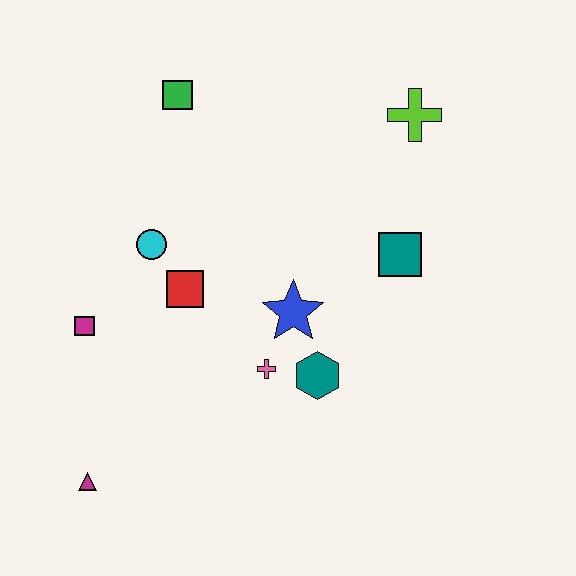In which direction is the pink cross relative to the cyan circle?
The pink cross is below the cyan circle.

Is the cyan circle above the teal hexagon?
Yes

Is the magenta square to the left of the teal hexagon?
Yes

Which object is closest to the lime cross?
The teal square is closest to the lime cross.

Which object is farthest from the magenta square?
The lime cross is farthest from the magenta square.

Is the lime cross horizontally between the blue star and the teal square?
No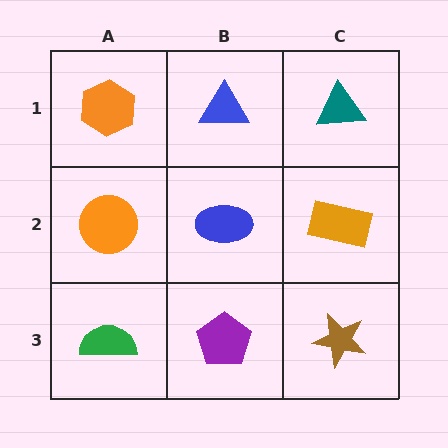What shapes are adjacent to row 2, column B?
A blue triangle (row 1, column B), a purple pentagon (row 3, column B), an orange circle (row 2, column A), an orange rectangle (row 2, column C).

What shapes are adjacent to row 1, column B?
A blue ellipse (row 2, column B), an orange hexagon (row 1, column A), a teal triangle (row 1, column C).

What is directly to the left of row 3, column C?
A purple pentagon.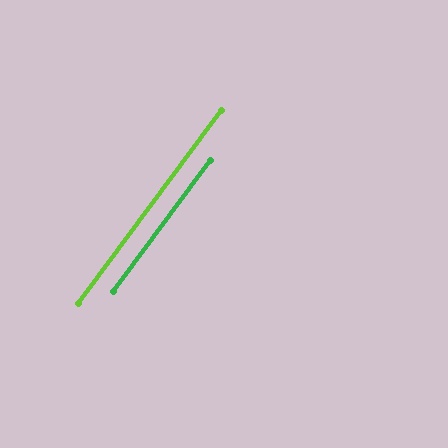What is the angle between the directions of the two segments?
Approximately 0 degrees.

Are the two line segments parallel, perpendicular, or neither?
Parallel — their directions differ by only 0.1°.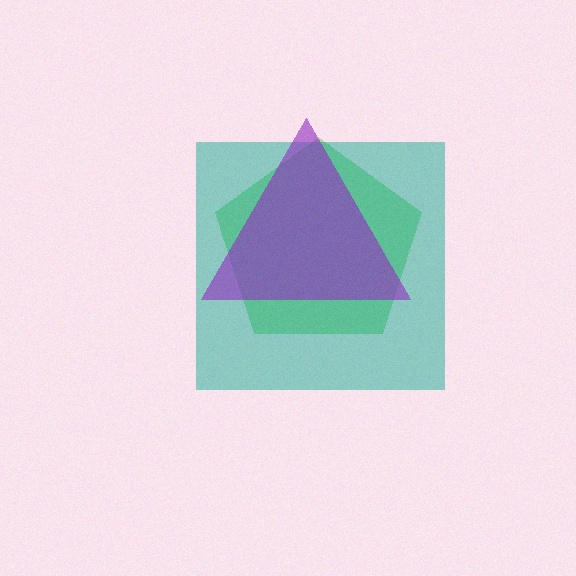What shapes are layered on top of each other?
The layered shapes are: a green pentagon, a teal square, a purple triangle.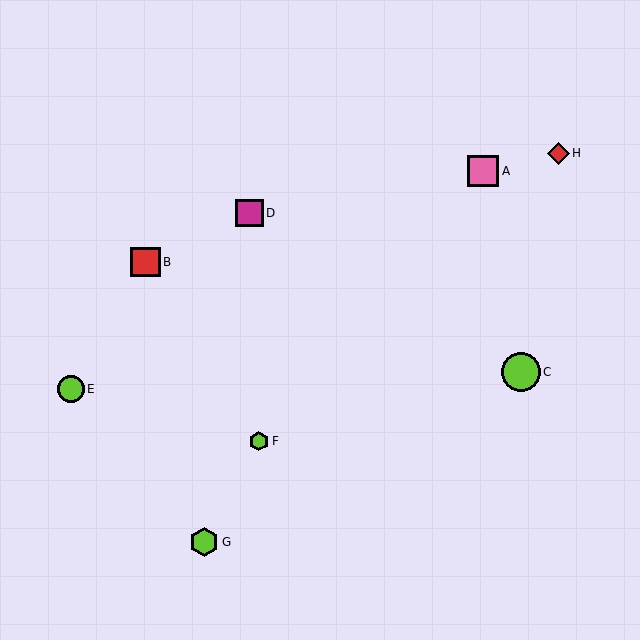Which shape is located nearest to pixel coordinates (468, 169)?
The pink square (labeled A) at (483, 171) is nearest to that location.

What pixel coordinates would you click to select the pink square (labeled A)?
Click at (483, 171) to select the pink square A.